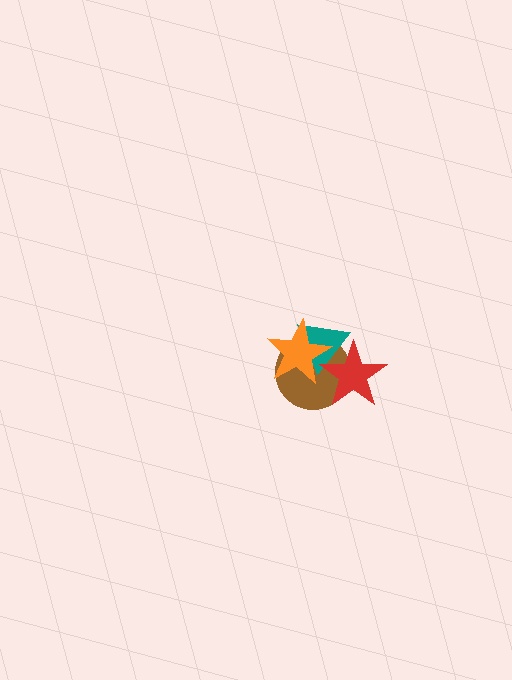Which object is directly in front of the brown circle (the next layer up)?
The teal triangle is directly in front of the brown circle.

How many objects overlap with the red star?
3 objects overlap with the red star.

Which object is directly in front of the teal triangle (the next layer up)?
The orange star is directly in front of the teal triangle.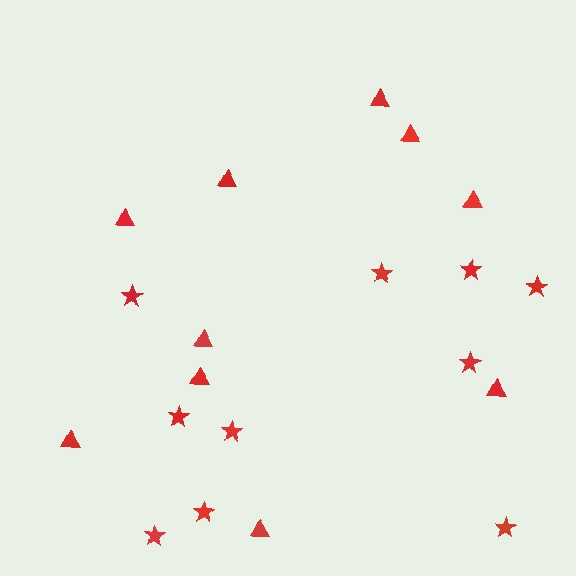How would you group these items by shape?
There are 2 groups: one group of triangles (10) and one group of stars (10).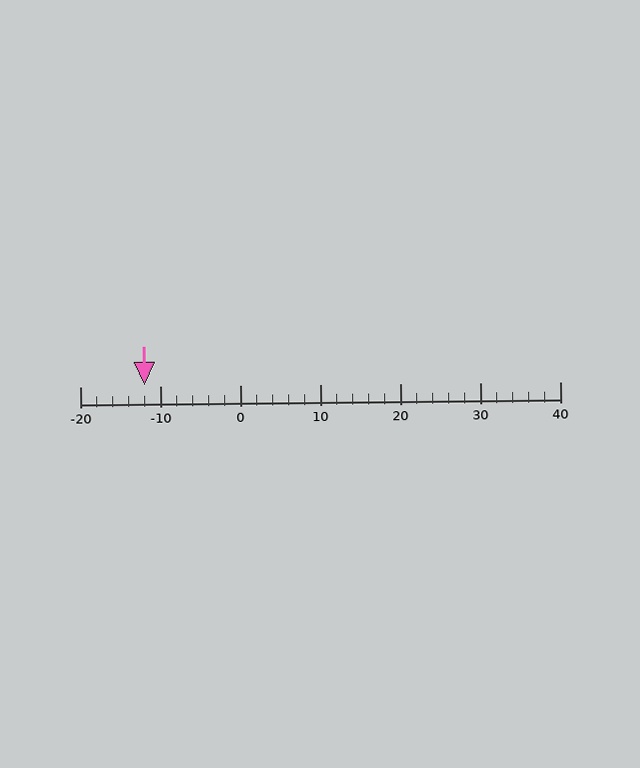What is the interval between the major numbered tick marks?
The major tick marks are spaced 10 units apart.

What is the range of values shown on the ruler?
The ruler shows values from -20 to 40.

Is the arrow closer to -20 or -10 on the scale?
The arrow is closer to -10.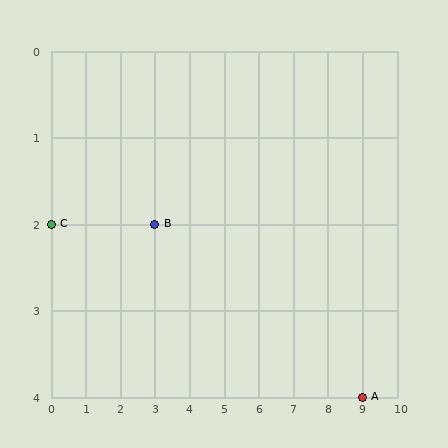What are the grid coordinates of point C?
Point C is at grid coordinates (0, 2).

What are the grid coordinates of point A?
Point A is at grid coordinates (9, 4).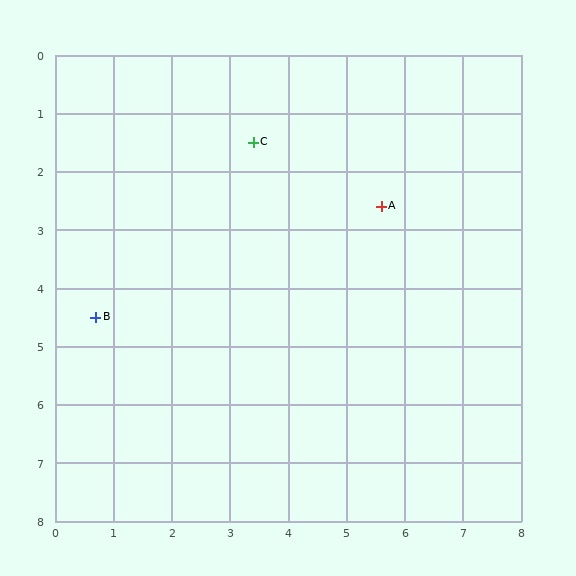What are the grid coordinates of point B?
Point B is at approximately (0.7, 4.5).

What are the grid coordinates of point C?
Point C is at approximately (3.4, 1.5).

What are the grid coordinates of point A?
Point A is at approximately (5.6, 2.6).